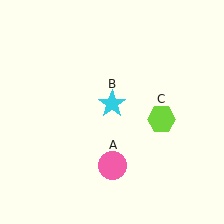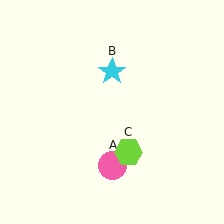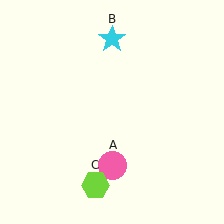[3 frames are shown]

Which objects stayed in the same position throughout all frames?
Pink circle (object A) remained stationary.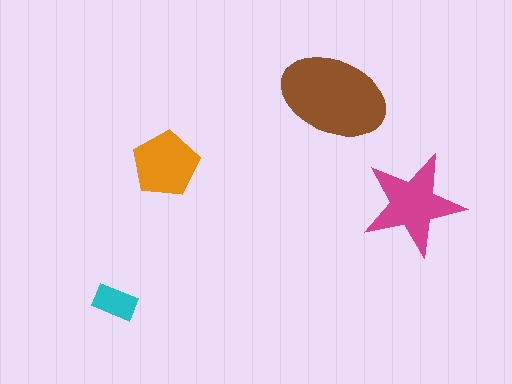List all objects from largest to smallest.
The brown ellipse, the magenta star, the orange pentagon, the cyan rectangle.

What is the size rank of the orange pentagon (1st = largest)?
3rd.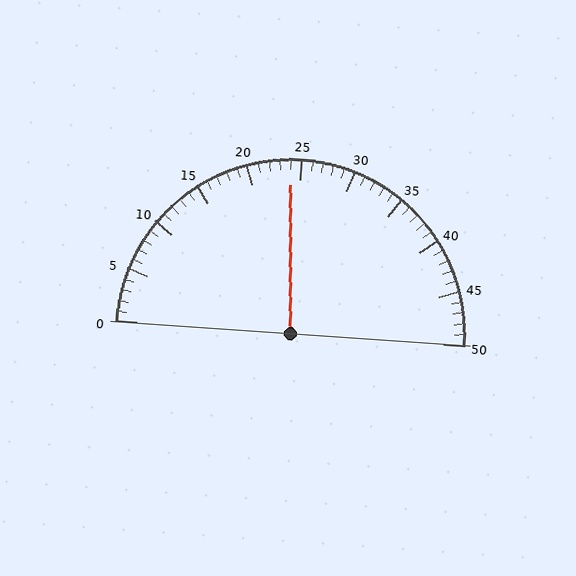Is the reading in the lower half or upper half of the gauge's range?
The reading is in the lower half of the range (0 to 50).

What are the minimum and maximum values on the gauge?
The gauge ranges from 0 to 50.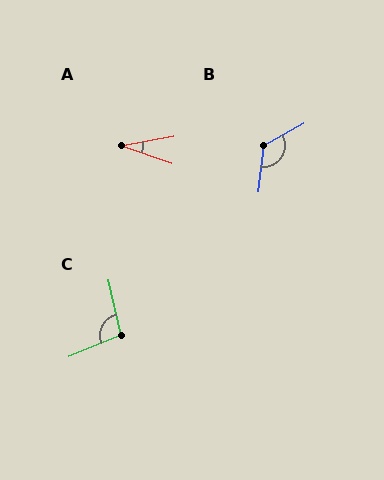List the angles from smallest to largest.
A (29°), C (100°), B (126°).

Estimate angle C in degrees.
Approximately 100 degrees.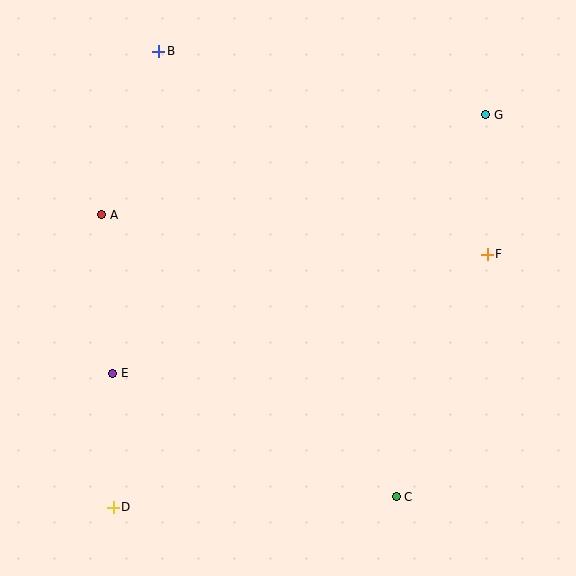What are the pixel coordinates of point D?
Point D is at (113, 507).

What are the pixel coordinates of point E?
Point E is at (113, 373).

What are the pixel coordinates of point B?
Point B is at (159, 51).